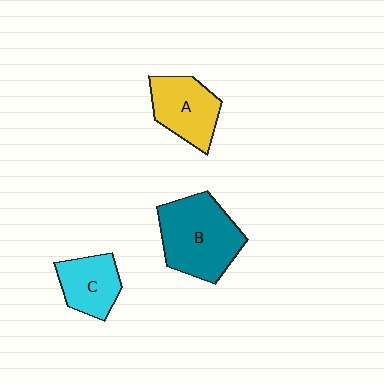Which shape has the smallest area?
Shape C (cyan).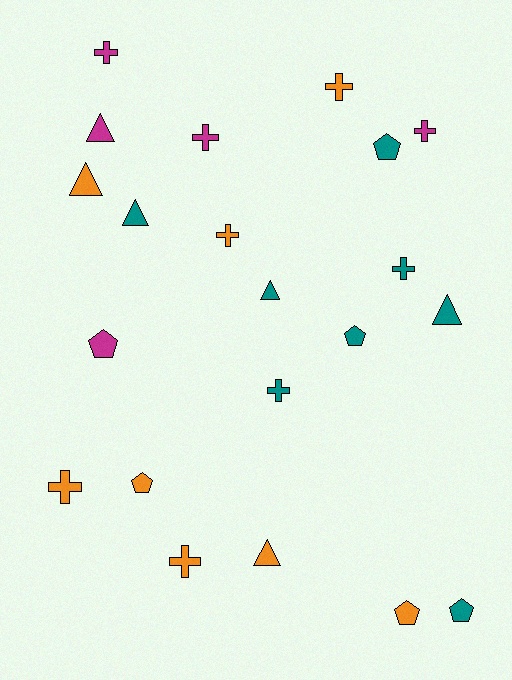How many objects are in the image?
There are 21 objects.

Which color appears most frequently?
Orange, with 8 objects.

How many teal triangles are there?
There are 3 teal triangles.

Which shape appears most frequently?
Cross, with 9 objects.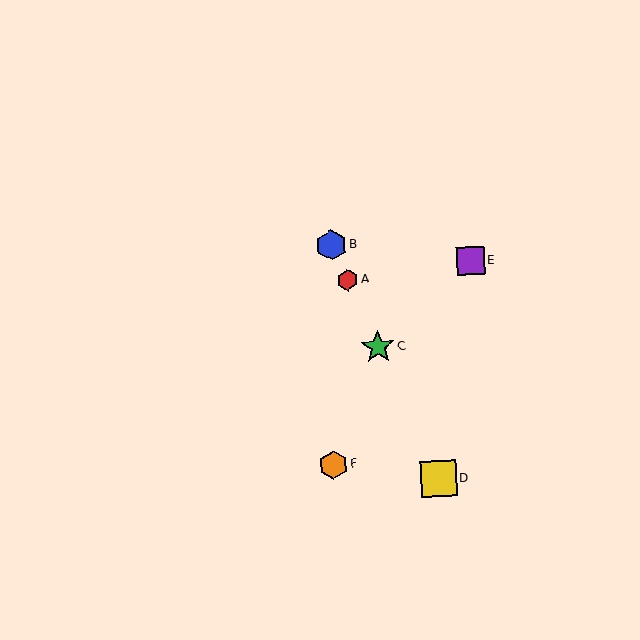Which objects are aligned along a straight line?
Objects A, B, C, D are aligned along a straight line.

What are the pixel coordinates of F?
Object F is at (333, 465).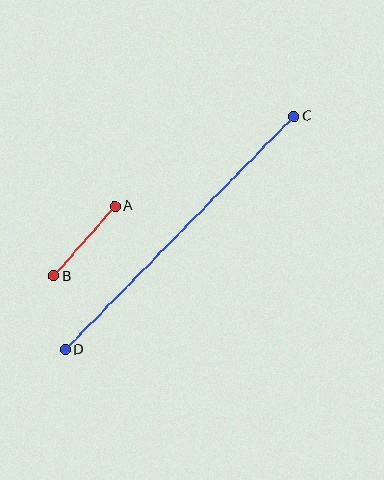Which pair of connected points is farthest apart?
Points C and D are farthest apart.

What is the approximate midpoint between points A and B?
The midpoint is at approximately (84, 241) pixels.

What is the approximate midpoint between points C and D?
The midpoint is at approximately (180, 233) pixels.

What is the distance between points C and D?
The distance is approximately 327 pixels.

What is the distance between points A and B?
The distance is approximately 92 pixels.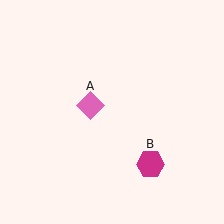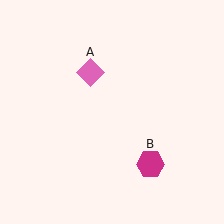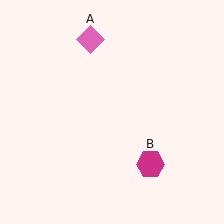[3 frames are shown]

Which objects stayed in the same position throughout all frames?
Magenta hexagon (object B) remained stationary.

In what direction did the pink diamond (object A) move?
The pink diamond (object A) moved up.